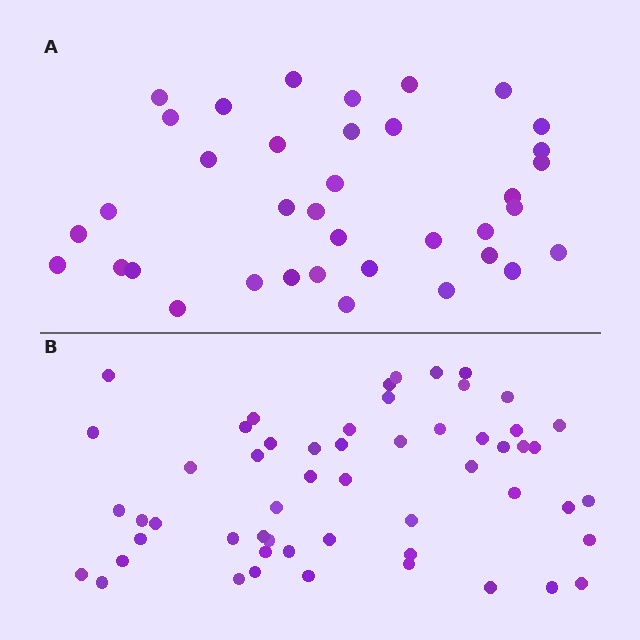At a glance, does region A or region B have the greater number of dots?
Region B (the bottom region) has more dots.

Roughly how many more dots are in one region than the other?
Region B has approximately 20 more dots than region A.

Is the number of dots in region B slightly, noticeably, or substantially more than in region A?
Region B has substantially more. The ratio is roughly 1.5 to 1.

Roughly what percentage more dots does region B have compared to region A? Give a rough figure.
About 50% more.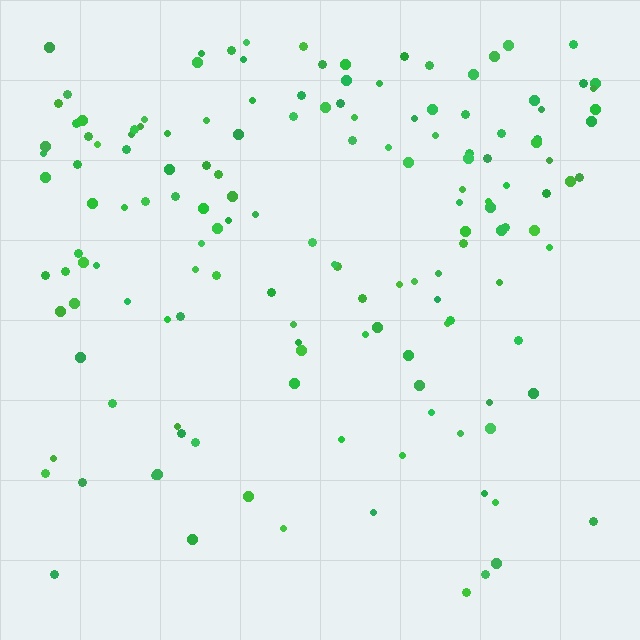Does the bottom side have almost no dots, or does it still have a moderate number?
Still a moderate number, just noticeably fewer than the top.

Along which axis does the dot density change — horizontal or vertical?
Vertical.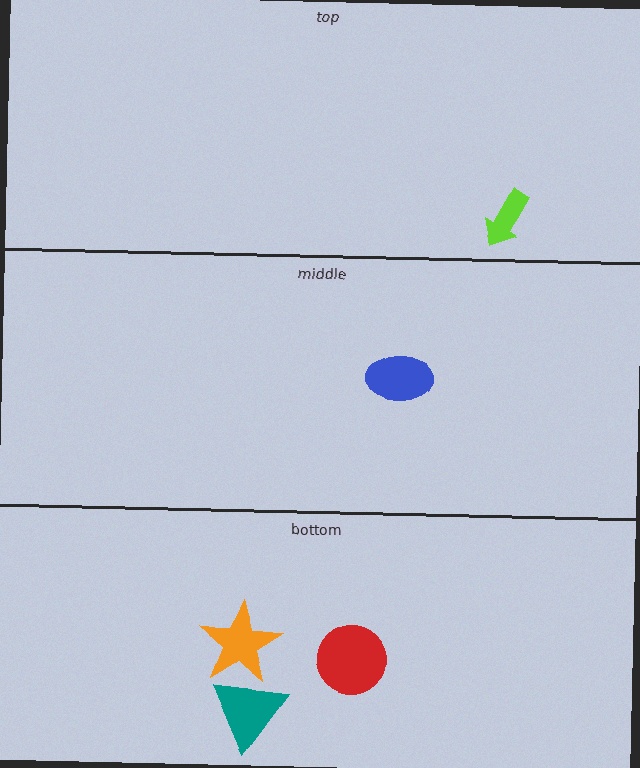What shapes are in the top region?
The lime arrow.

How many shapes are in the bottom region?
3.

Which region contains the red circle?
The bottom region.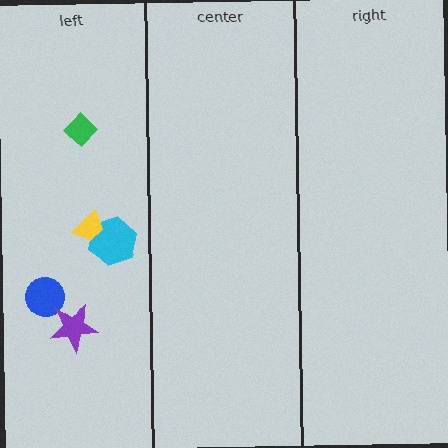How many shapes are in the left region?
5.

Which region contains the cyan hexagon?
The left region.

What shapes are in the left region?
The green diamond, the cyan hexagon, the yellow trapezoid, the blue circle, the purple star.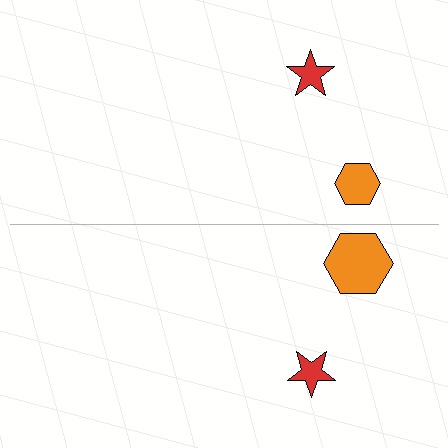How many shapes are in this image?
There are 4 shapes in this image.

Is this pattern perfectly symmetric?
No, the pattern is not perfectly symmetric. The orange hexagon on the bottom side has a different size than its mirror counterpart.